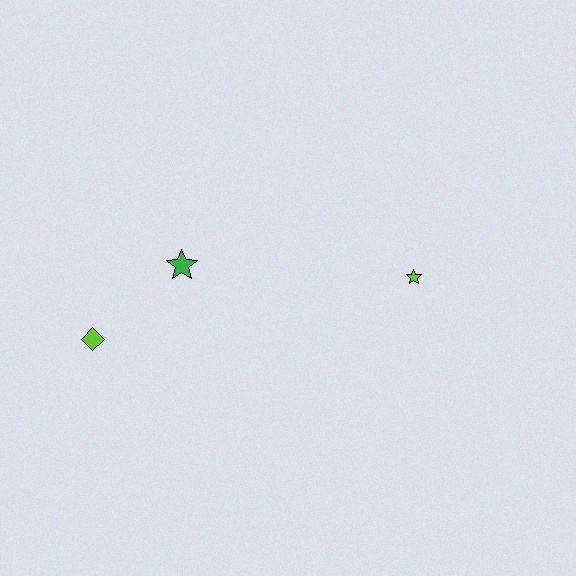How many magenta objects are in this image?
There are no magenta objects.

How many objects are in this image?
There are 3 objects.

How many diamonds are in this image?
There is 1 diamond.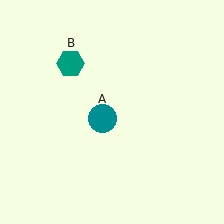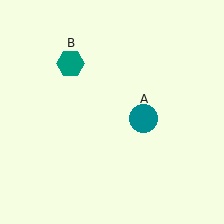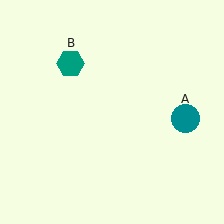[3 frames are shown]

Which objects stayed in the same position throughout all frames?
Teal hexagon (object B) remained stationary.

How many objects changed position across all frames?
1 object changed position: teal circle (object A).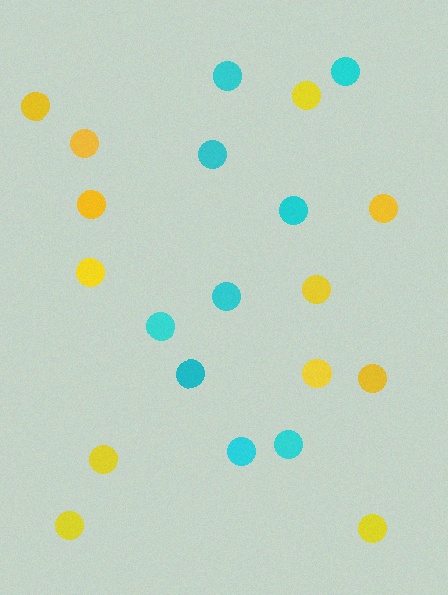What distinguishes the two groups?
There are 2 groups: one group of cyan circles (9) and one group of yellow circles (12).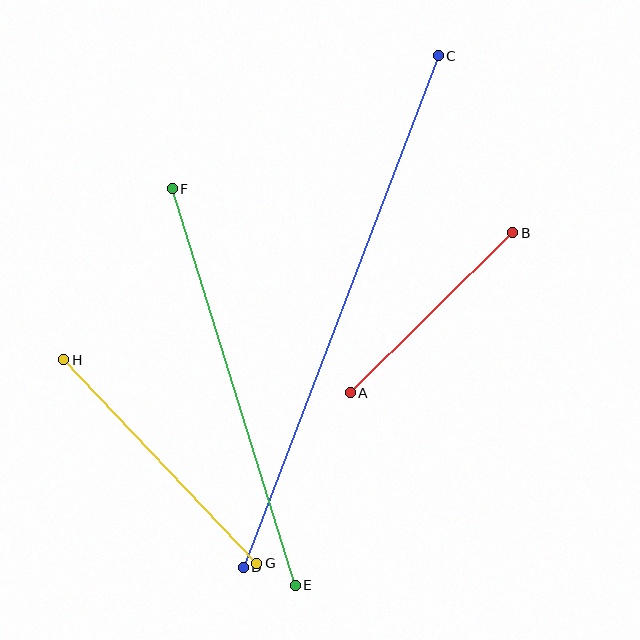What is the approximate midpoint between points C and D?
The midpoint is at approximately (341, 312) pixels.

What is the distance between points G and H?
The distance is approximately 280 pixels.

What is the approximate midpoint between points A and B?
The midpoint is at approximately (431, 313) pixels.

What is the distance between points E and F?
The distance is approximately 415 pixels.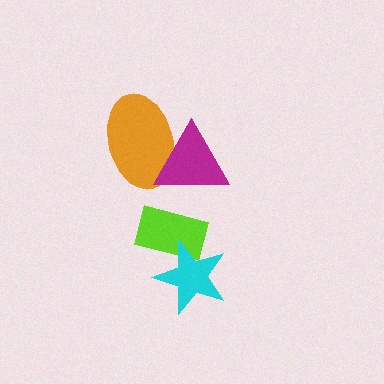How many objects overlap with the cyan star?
1 object overlaps with the cyan star.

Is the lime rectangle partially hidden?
Yes, it is partially covered by another shape.